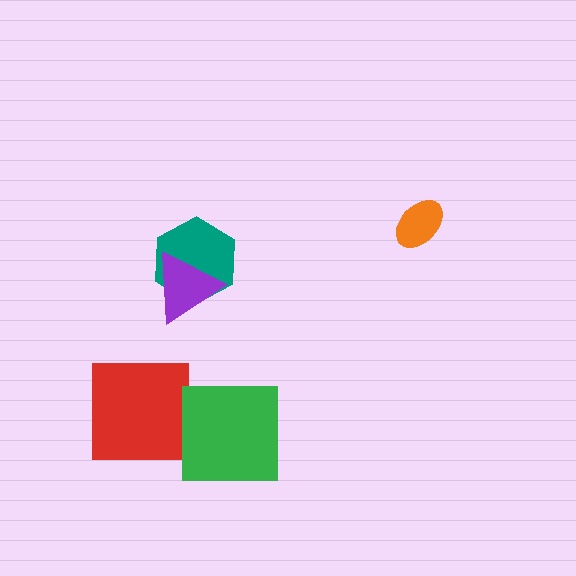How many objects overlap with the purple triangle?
1 object overlaps with the purple triangle.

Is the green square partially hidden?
No, no other shape covers it.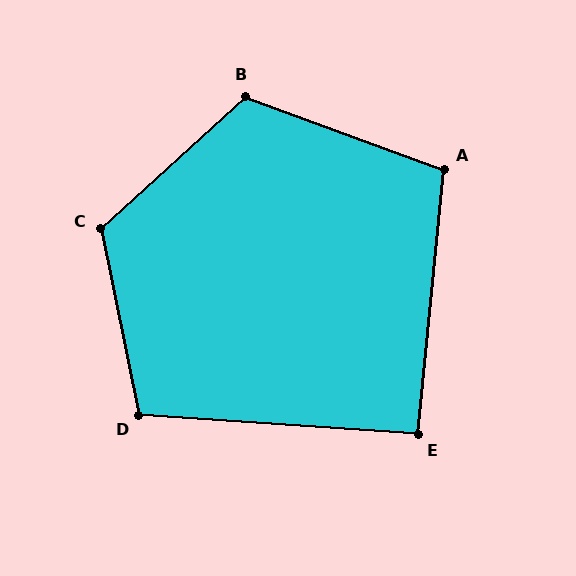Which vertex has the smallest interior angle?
E, at approximately 92 degrees.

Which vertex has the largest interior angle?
C, at approximately 121 degrees.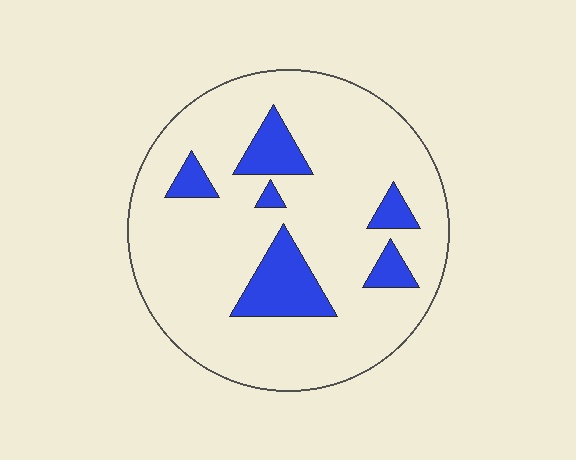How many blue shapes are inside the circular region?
6.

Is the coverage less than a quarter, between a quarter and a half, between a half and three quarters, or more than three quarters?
Less than a quarter.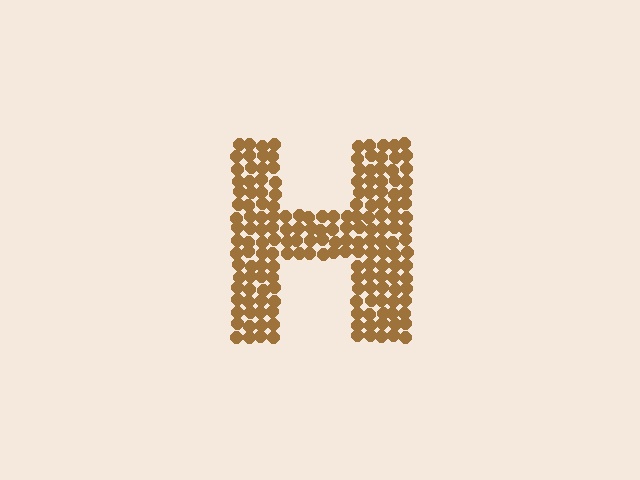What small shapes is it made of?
It is made of small circles.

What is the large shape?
The large shape is the letter H.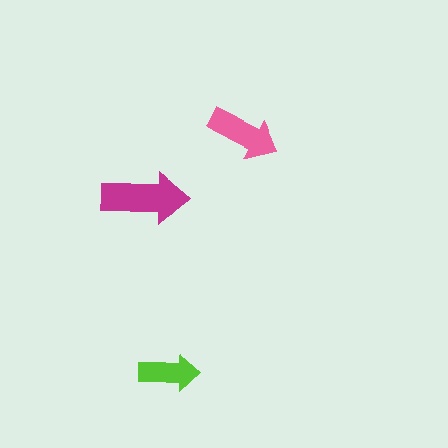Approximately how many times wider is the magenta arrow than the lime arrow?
About 1.5 times wider.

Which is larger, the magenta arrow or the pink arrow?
The magenta one.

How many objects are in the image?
There are 3 objects in the image.